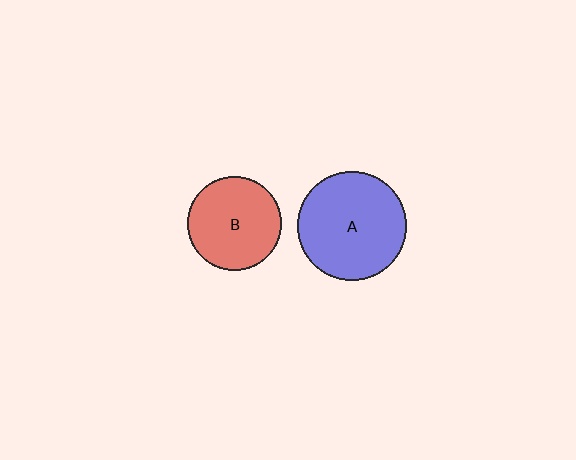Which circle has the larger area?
Circle A (blue).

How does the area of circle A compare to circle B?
Approximately 1.3 times.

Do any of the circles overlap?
No, none of the circles overlap.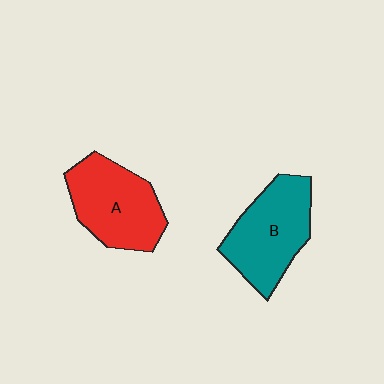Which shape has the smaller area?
Shape A (red).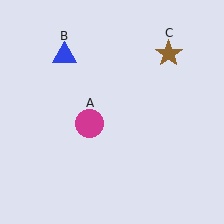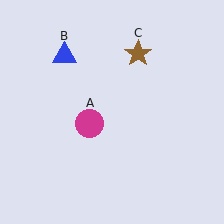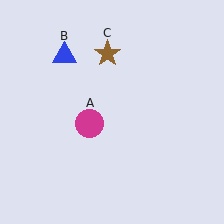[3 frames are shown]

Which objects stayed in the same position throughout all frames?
Magenta circle (object A) and blue triangle (object B) remained stationary.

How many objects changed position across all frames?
1 object changed position: brown star (object C).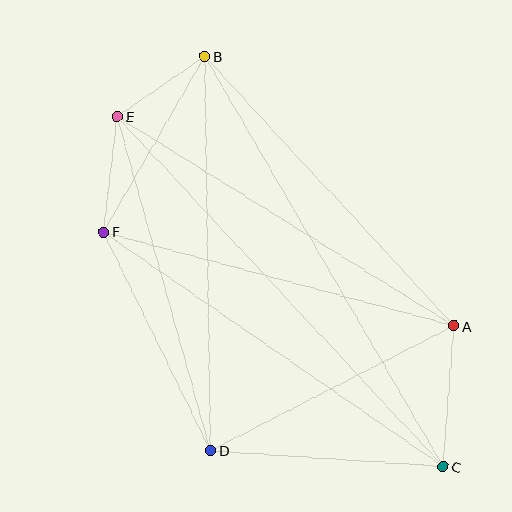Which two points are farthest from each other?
Points C and E are farthest from each other.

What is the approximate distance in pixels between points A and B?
The distance between A and B is approximately 367 pixels.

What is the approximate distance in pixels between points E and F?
The distance between E and F is approximately 117 pixels.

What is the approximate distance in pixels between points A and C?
The distance between A and C is approximately 141 pixels.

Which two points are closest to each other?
Points B and E are closest to each other.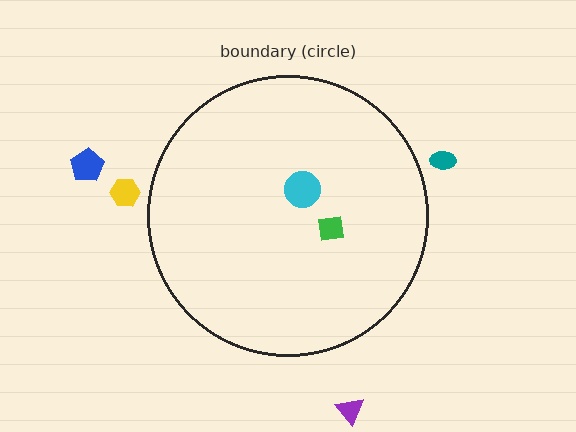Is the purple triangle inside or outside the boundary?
Outside.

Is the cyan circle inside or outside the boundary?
Inside.